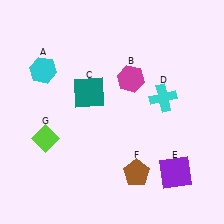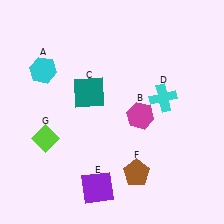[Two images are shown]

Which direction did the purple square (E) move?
The purple square (E) moved left.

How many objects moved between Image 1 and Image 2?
2 objects moved between the two images.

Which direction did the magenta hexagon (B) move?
The magenta hexagon (B) moved down.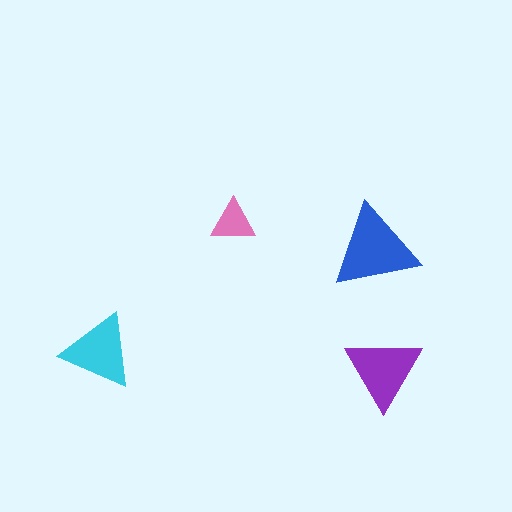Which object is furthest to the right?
The purple triangle is rightmost.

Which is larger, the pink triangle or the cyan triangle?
The cyan one.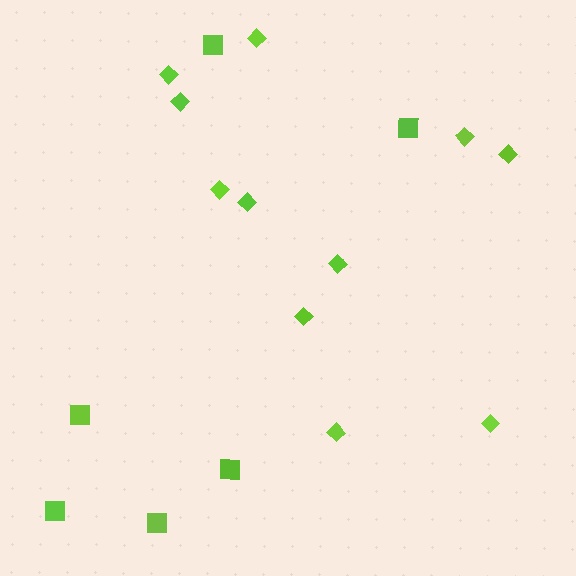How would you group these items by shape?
There are 2 groups: one group of squares (6) and one group of diamonds (11).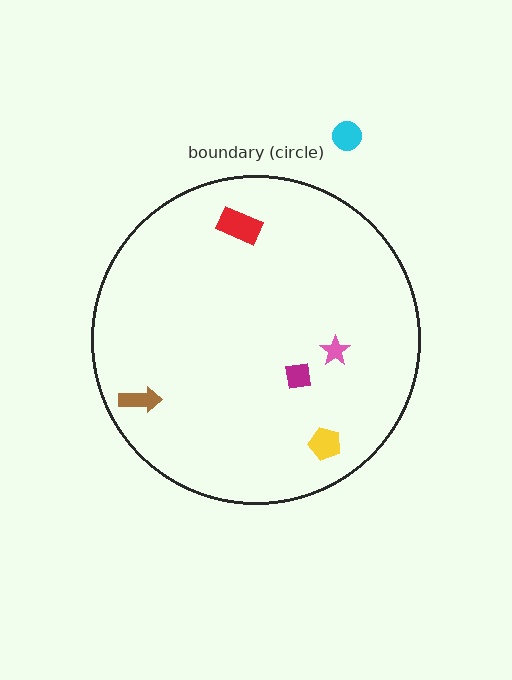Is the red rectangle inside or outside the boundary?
Inside.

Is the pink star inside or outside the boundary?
Inside.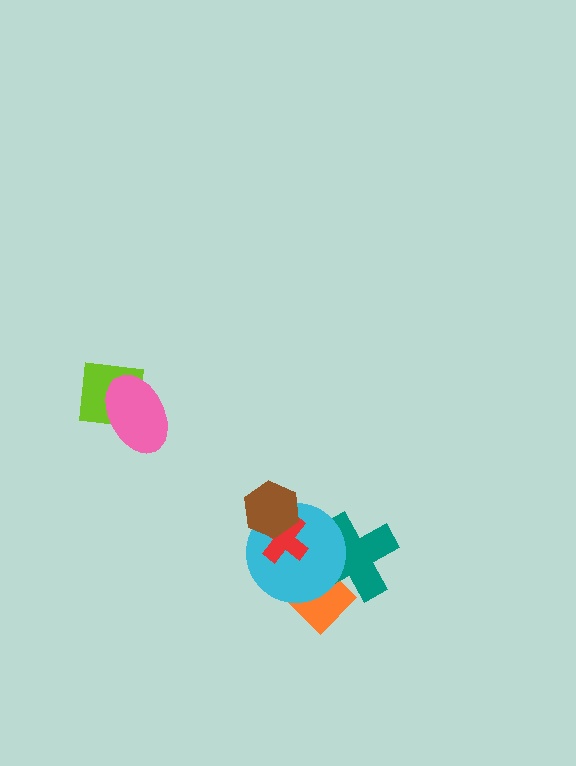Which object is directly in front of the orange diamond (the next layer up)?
The teal cross is directly in front of the orange diamond.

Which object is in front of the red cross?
The brown hexagon is in front of the red cross.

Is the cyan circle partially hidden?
Yes, it is partially covered by another shape.